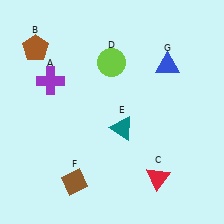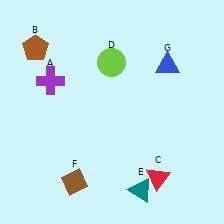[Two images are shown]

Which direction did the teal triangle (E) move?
The teal triangle (E) moved down.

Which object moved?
The teal triangle (E) moved down.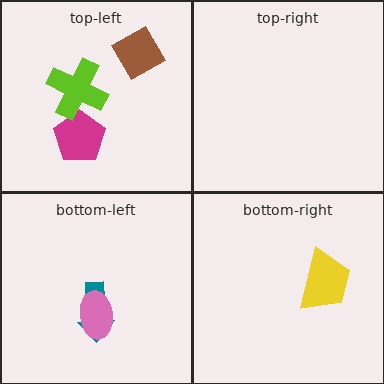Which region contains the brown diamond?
The top-left region.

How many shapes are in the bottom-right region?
1.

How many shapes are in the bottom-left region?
2.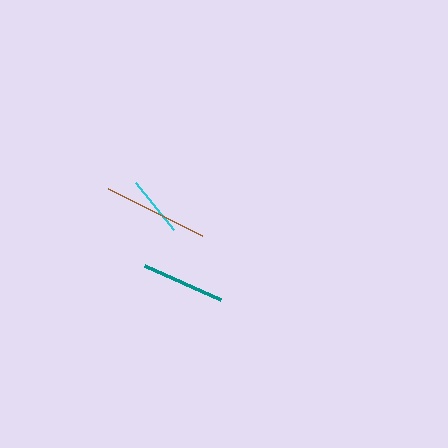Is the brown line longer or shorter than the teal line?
The brown line is longer than the teal line.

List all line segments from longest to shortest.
From longest to shortest: brown, teal, cyan.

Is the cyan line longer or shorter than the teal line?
The teal line is longer than the cyan line.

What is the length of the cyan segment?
The cyan segment is approximately 60 pixels long.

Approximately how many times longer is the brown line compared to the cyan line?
The brown line is approximately 1.7 times the length of the cyan line.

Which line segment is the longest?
The brown line is the longest at approximately 105 pixels.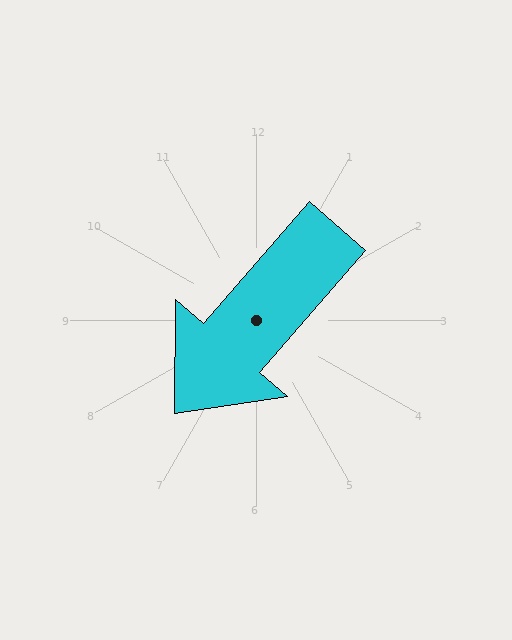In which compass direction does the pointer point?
Southwest.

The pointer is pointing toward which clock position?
Roughly 7 o'clock.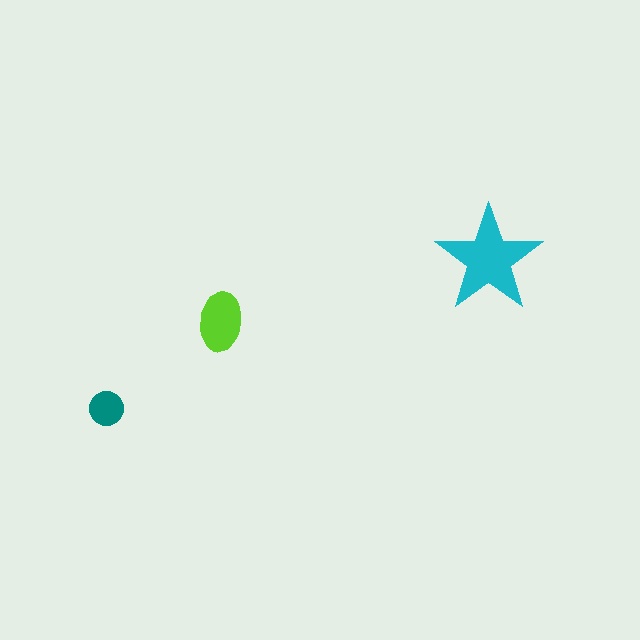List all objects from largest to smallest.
The cyan star, the lime ellipse, the teal circle.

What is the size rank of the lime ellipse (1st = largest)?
2nd.